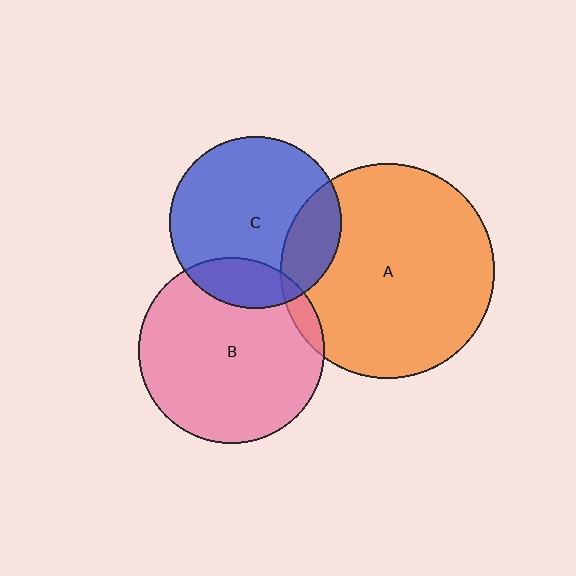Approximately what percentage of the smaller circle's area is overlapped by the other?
Approximately 20%.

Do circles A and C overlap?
Yes.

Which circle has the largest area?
Circle A (orange).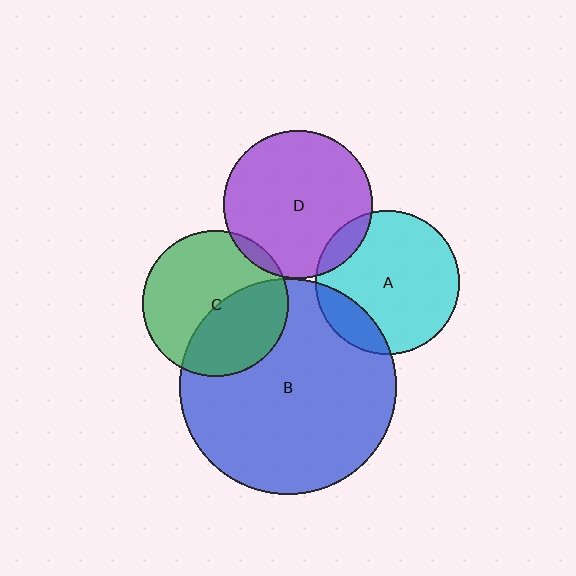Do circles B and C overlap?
Yes.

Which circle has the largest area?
Circle B (blue).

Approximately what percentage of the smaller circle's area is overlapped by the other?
Approximately 40%.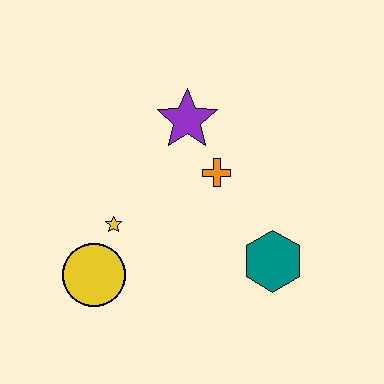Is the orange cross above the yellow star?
Yes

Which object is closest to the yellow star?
The yellow circle is closest to the yellow star.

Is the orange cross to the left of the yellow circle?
No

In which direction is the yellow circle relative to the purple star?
The yellow circle is below the purple star.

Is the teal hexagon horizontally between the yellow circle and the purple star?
No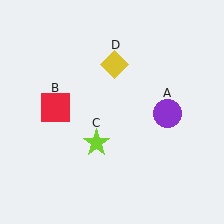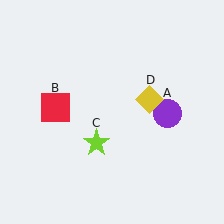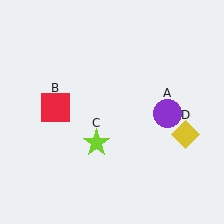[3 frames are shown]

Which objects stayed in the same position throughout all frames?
Purple circle (object A) and red square (object B) and lime star (object C) remained stationary.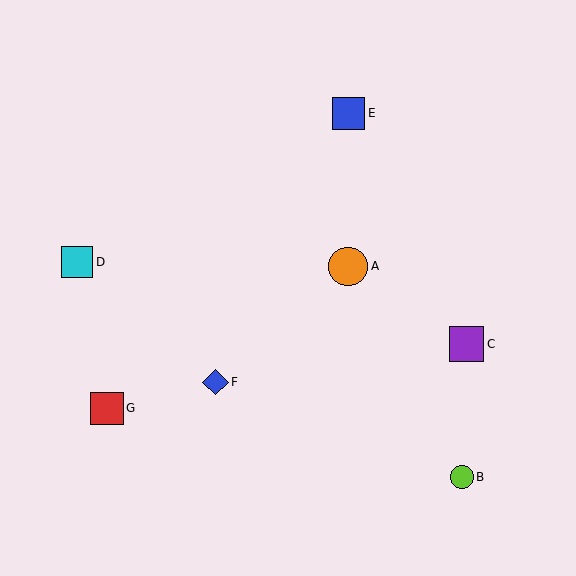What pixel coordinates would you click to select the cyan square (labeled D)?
Click at (77, 262) to select the cyan square D.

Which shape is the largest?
The orange circle (labeled A) is the largest.